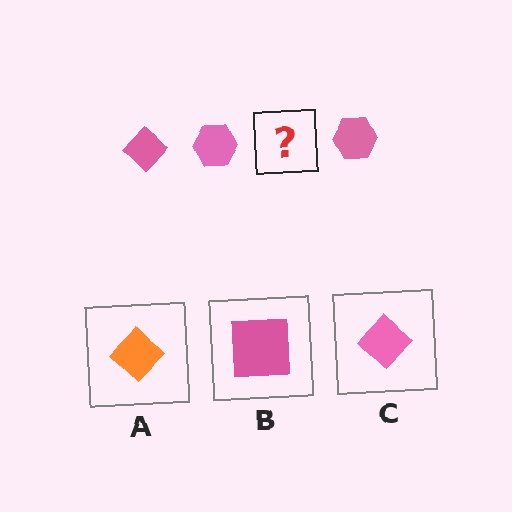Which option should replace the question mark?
Option C.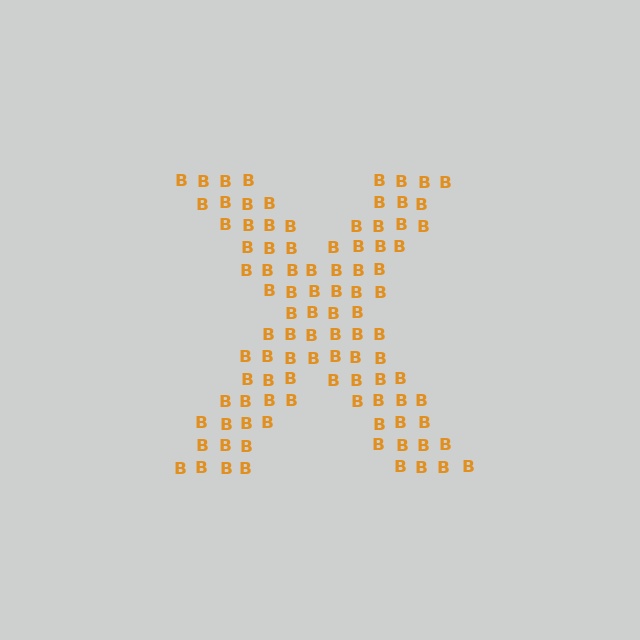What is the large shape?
The large shape is the letter X.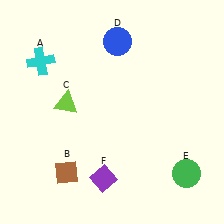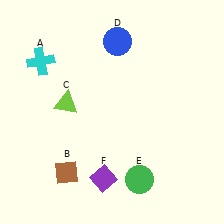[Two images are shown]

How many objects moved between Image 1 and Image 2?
1 object moved between the two images.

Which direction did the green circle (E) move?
The green circle (E) moved left.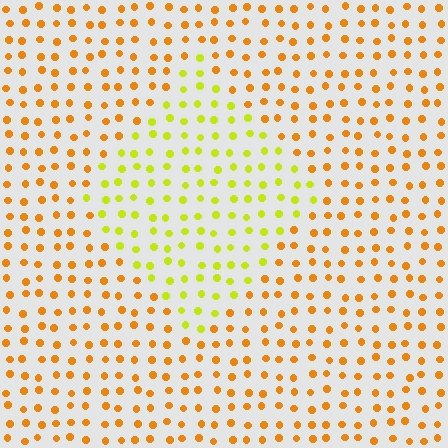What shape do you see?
I see a diamond.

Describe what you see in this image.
The image is filled with small orange elements in a uniform arrangement. A diamond-shaped region is visible where the elements are tinted to a slightly different hue, forming a subtle color boundary.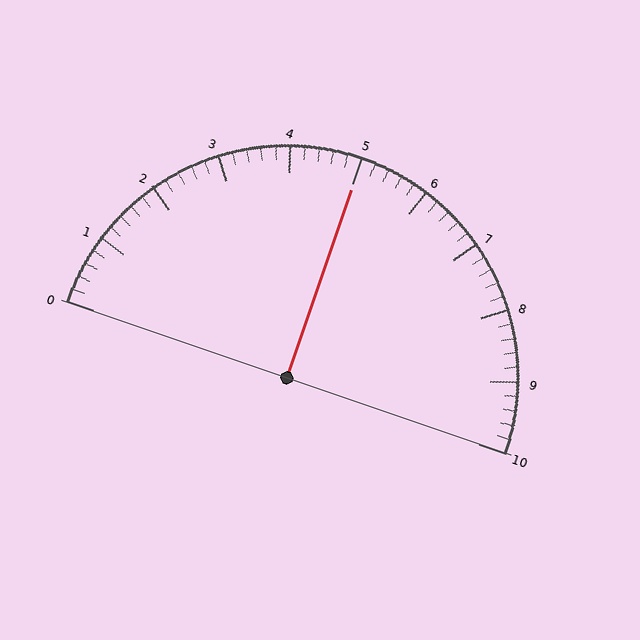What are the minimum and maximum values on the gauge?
The gauge ranges from 0 to 10.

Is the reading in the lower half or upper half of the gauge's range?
The reading is in the upper half of the range (0 to 10).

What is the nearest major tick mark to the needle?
The nearest major tick mark is 5.